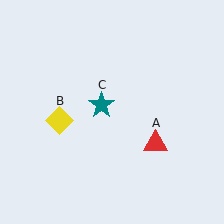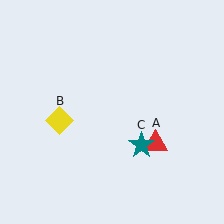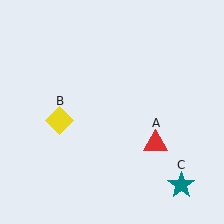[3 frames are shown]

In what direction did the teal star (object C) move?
The teal star (object C) moved down and to the right.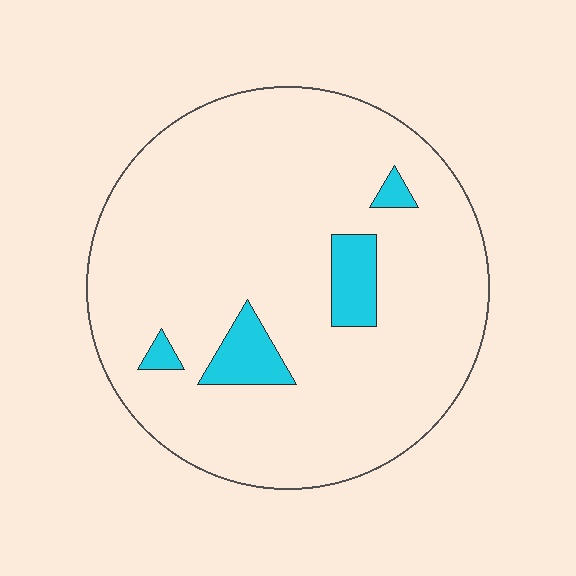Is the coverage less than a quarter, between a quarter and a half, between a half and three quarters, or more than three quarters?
Less than a quarter.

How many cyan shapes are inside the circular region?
4.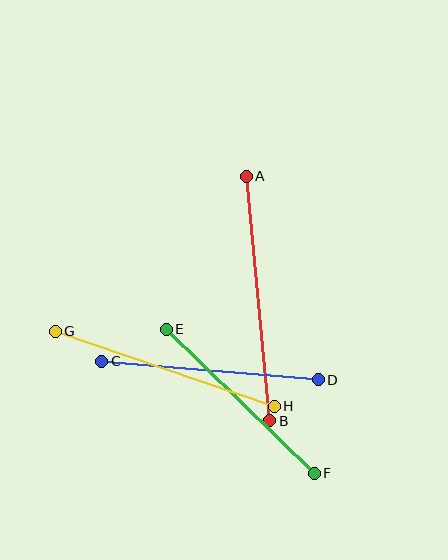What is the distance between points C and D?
The distance is approximately 217 pixels.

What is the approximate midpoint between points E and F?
The midpoint is at approximately (240, 401) pixels.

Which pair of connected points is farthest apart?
Points A and B are farthest apart.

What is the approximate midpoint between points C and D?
The midpoint is at approximately (210, 371) pixels.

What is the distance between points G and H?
The distance is approximately 232 pixels.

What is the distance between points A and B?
The distance is approximately 246 pixels.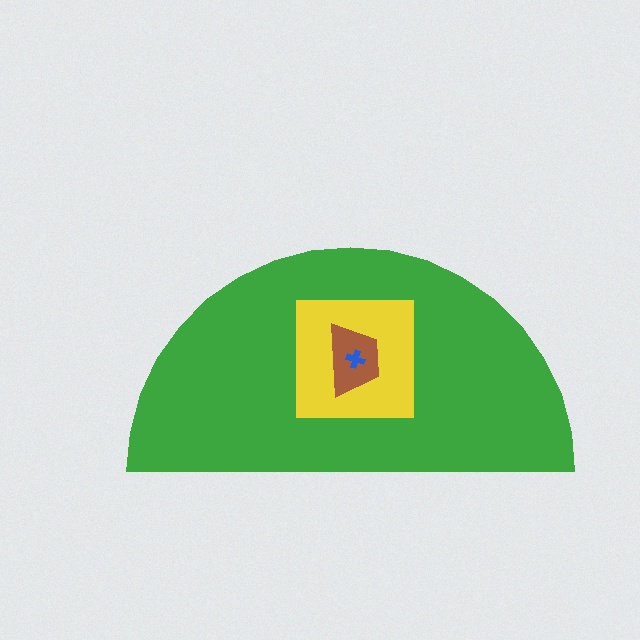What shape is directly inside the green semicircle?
The yellow square.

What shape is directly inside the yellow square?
The brown trapezoid.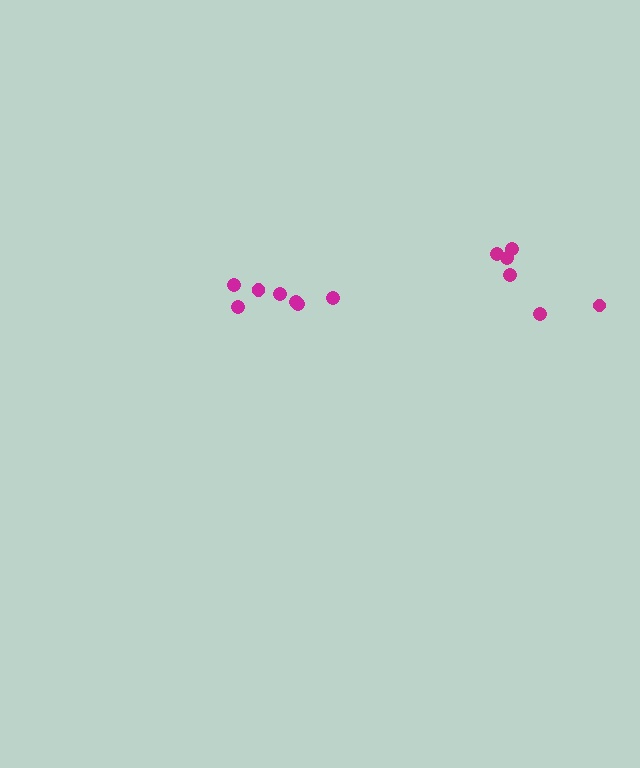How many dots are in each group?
Group 1: 6 dots, Group 2: 7 dots (13 total).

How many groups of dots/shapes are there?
There are 2 groups.